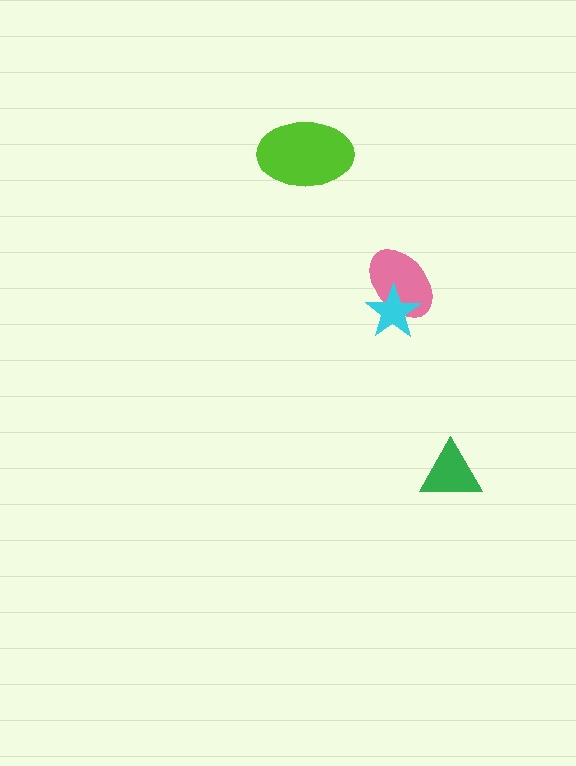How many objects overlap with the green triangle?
0 objects overlap with the green triangle.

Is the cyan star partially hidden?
No, no other shape covers it.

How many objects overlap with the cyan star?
1 object overlaps with the cyan star.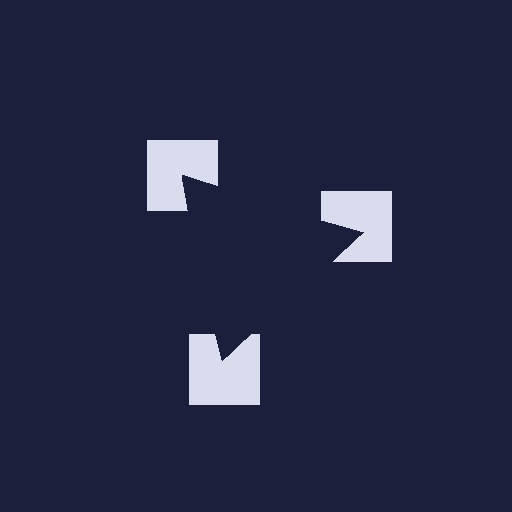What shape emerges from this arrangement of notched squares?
An illusory triangle — its edges are inferred from the aligned wedge cuts in the notched squares, not physically drawn.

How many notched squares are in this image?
There are 3 — one at each vertex of the illusory triangle.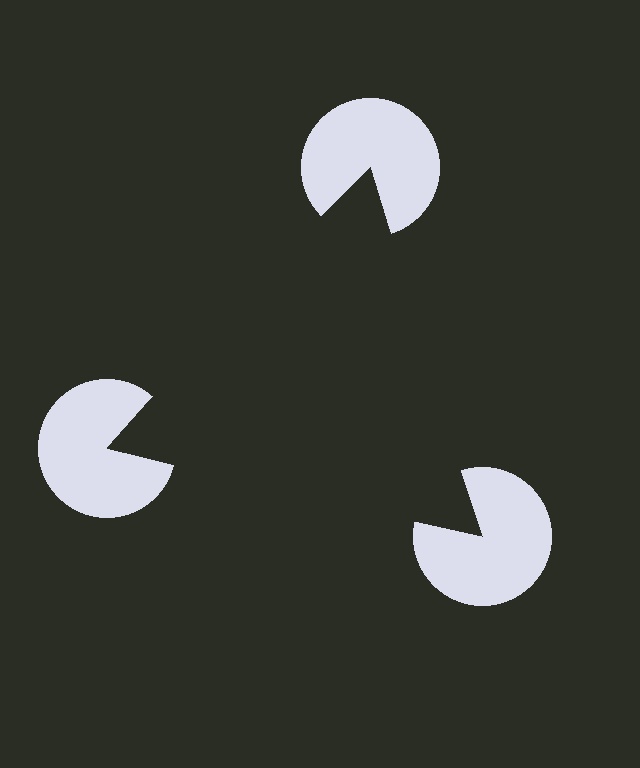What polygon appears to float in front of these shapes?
An illusory triangle — its edges are inferred from the aligned wedge cuts in the pac-man discs, not physically drawn.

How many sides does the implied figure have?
3 sides.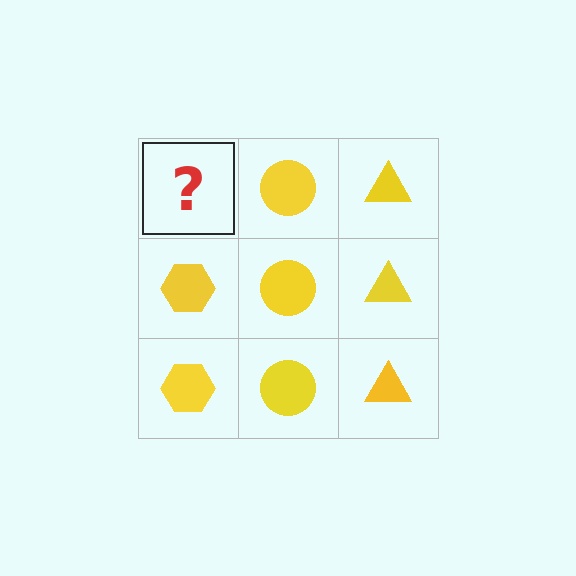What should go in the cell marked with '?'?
The missing cell should contain a yellow hexagon.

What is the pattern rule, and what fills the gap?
The rule is that each column has a consistent shape. The gap should be filled with a yellow hexagon.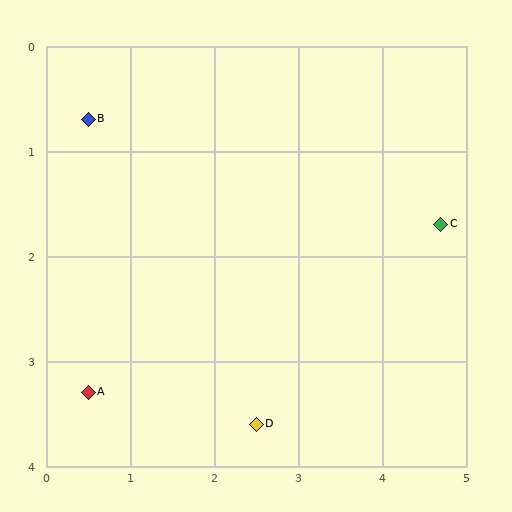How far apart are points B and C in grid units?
Points B and C are about 4.3 grid units apart.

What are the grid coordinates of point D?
Point D is at approximately (2.5, 3.6).